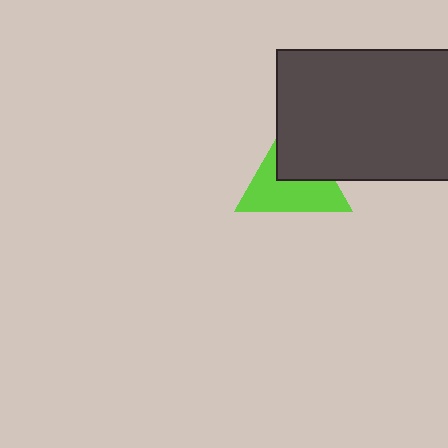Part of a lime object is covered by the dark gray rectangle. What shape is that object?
It is a triangle.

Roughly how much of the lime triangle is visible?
About half of it is visible (roughly 58%).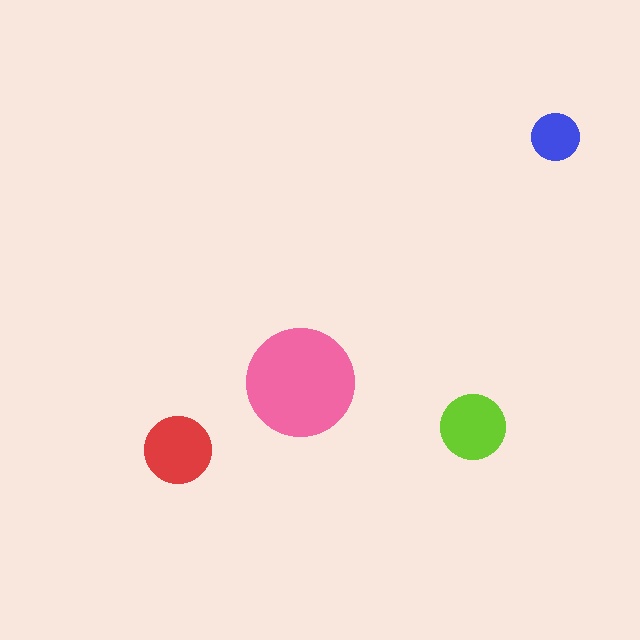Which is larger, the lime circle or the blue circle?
The lime one.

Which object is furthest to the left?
The red circle is leftmost.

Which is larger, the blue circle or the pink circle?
The pink one.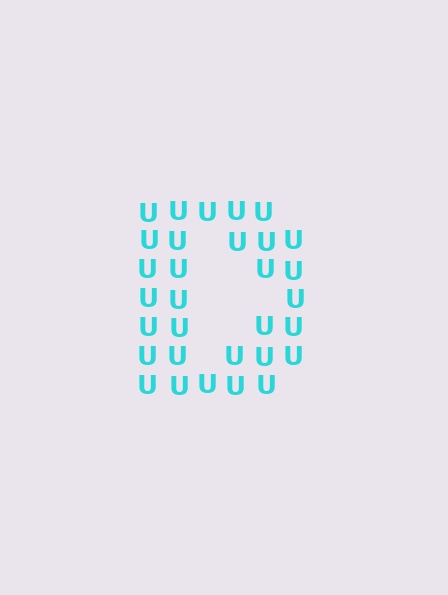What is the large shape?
The large shape is the letter D.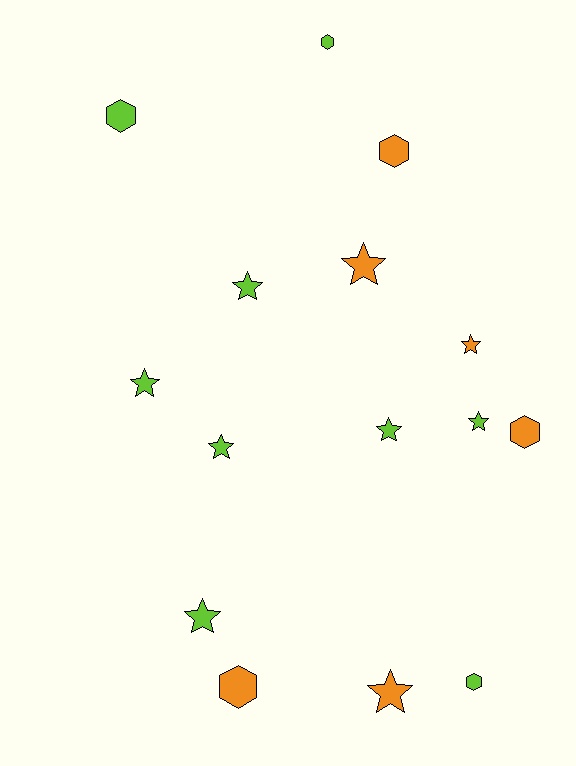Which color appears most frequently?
Lime, with 9 objects.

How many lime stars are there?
There are 6 lime stars.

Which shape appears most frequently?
Star, with 9 objects.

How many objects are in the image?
There are 15 objects.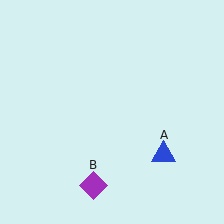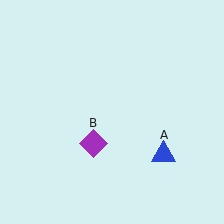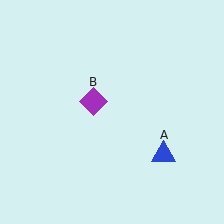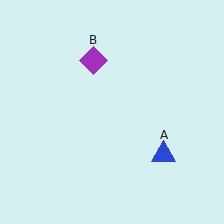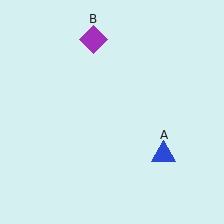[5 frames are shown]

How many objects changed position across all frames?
1 object changed position: purple diamond (object B).